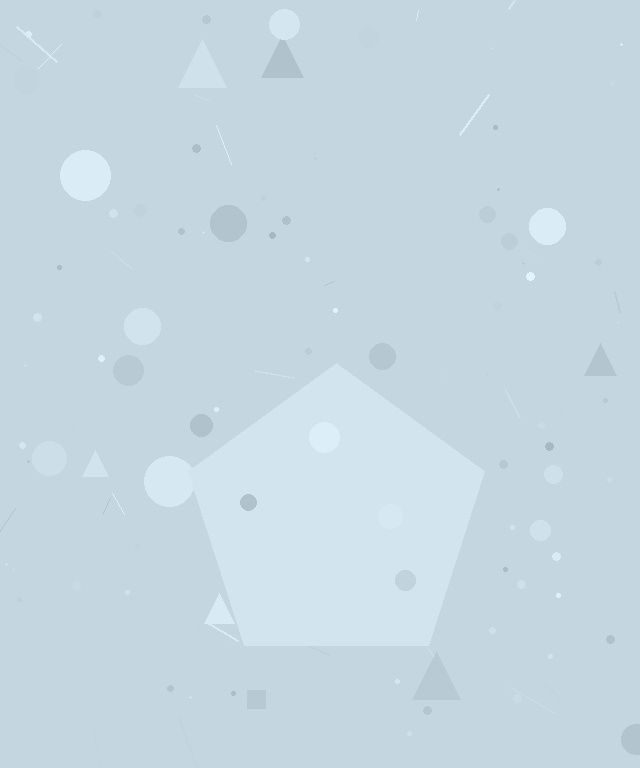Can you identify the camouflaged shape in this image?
The camouflaged shape is a pentagon.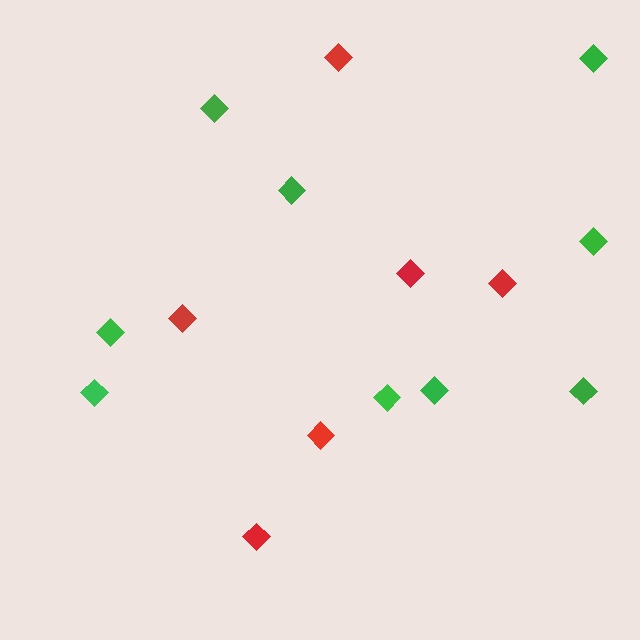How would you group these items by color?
There are 2 groups: one group of red diamonds (6) and one group of green diamonds (9).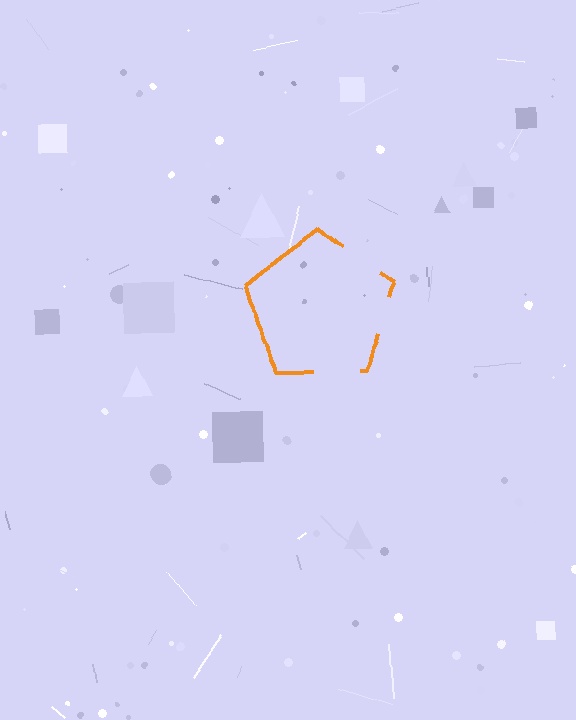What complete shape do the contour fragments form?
The contour fragments form a pentagon.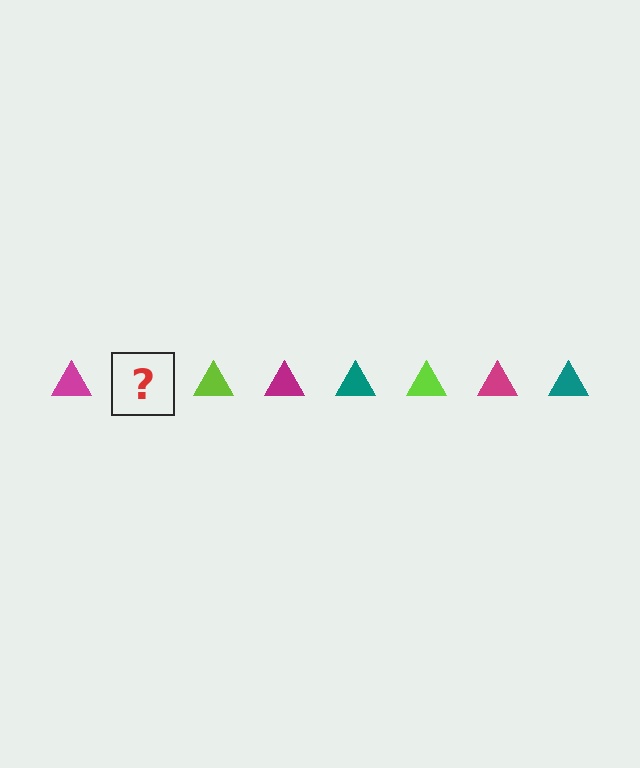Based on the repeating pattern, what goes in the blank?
The blank should be a teal triangle.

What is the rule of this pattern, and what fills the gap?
The rule is that the pattern cycles through magenta, teal, lime triangles. The gap should be filled with a teal triangle.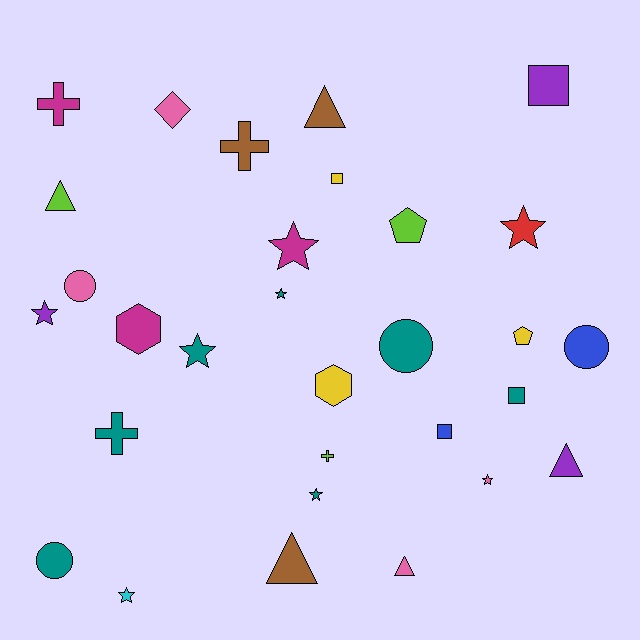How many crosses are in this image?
There are 4 crosses.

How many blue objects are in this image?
There are 2 blue objects.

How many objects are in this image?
There are 30 objects.